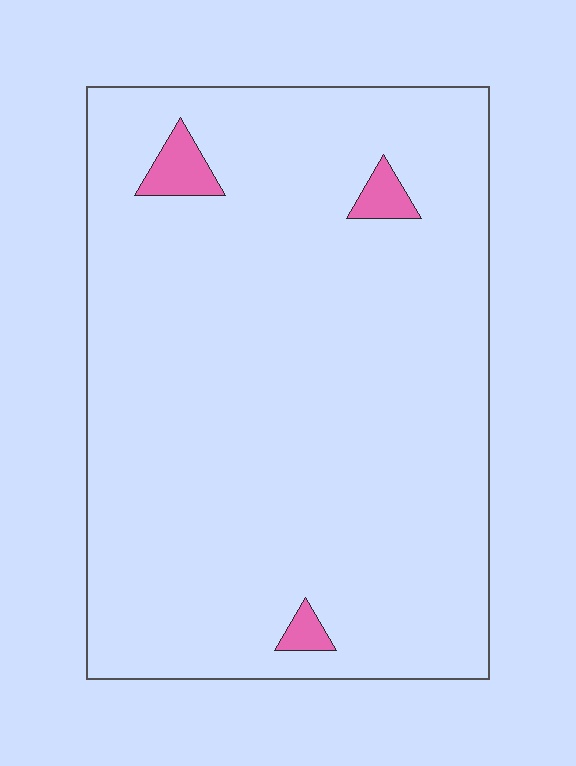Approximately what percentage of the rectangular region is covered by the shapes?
Approximately 5%.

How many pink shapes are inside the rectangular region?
3.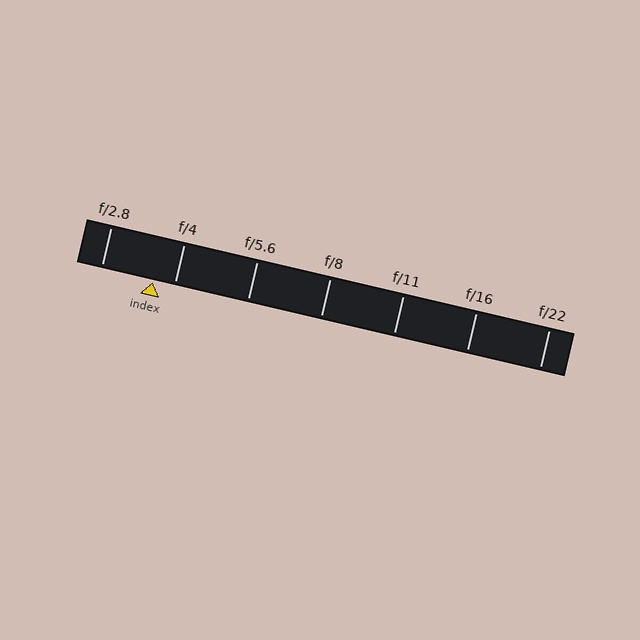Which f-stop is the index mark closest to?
The index mark is closest to f/4.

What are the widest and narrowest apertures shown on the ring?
The widest aperture shown is f/2.8 and the narrowest is f/22.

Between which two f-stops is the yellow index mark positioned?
The index mark is between f/2.8 and f/4.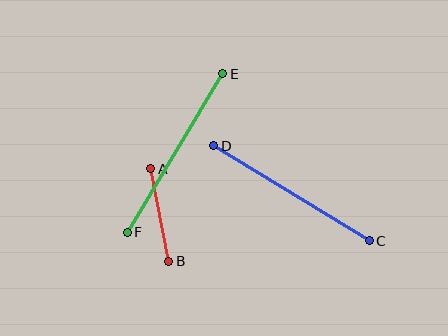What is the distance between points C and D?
The distance is approximately 182 pixels.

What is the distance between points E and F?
The distance is approximately 185 pixels.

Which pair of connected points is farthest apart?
Points E and F are farthest apart.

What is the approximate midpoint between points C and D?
The midpoint is at approximately (291, 193) pixels.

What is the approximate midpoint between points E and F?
The midpoint is at approximately (175, 153) pixels.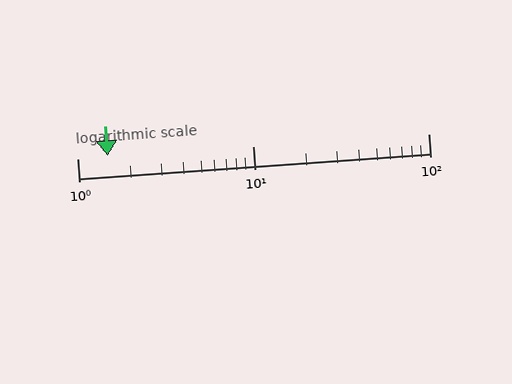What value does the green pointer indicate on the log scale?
The pointer indicates approximately 1.5.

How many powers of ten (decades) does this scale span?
The scale spans 2 decades, from 1 to 100.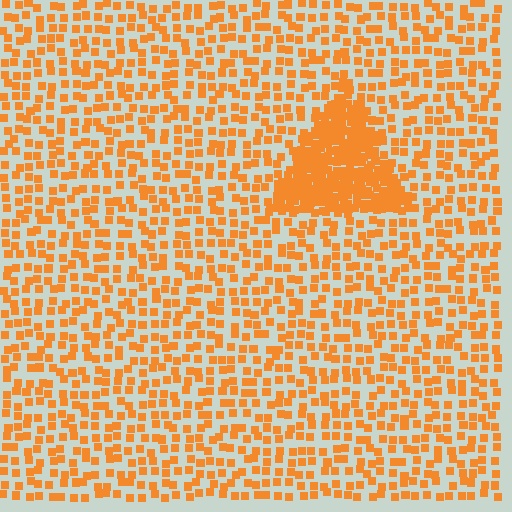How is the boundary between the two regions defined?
The boundary is defined by a change in element density (approximately 2.9x ratio). All elements are the same color, size, and shape.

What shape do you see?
I see a triangle.